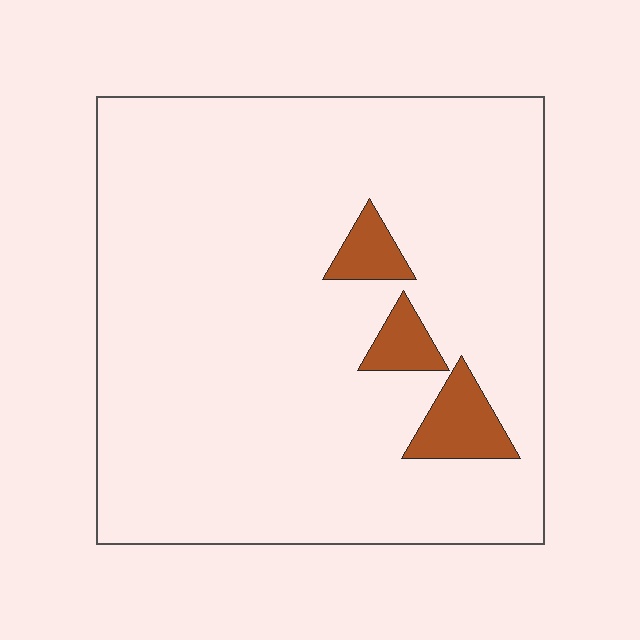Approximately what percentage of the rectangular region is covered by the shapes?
Approximately 5%.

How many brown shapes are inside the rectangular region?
3.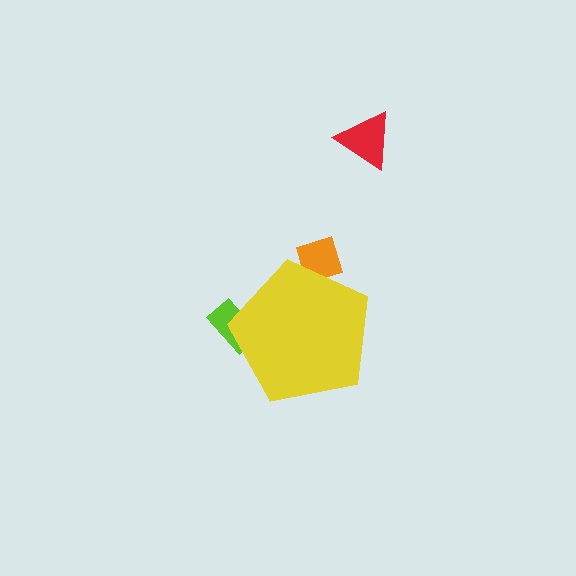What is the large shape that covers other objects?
A yellow pentagon.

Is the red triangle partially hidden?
No, the red triangle is fully visible.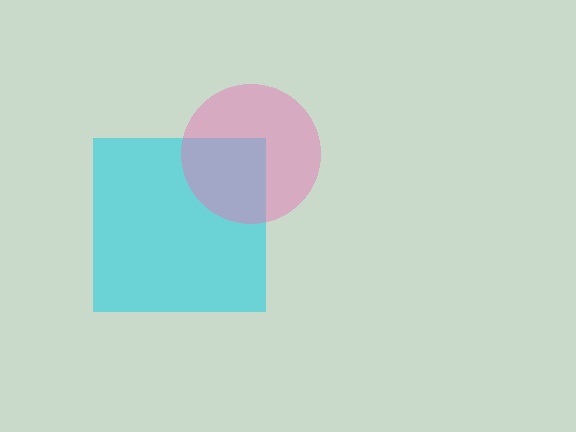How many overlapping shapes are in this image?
There are 2 overlapping shapes in the image.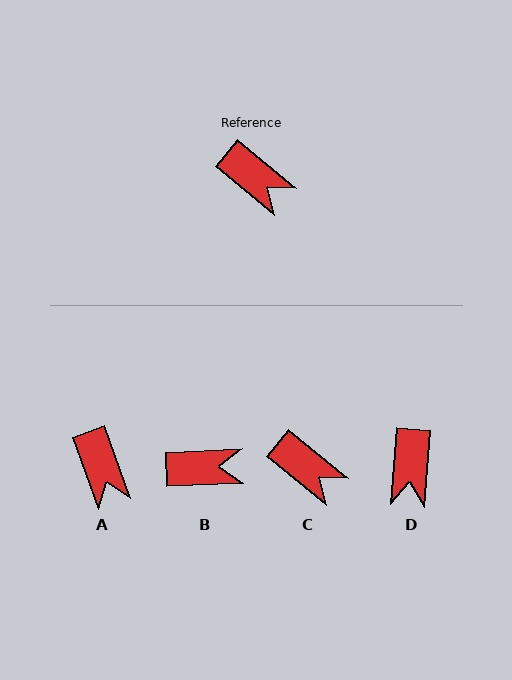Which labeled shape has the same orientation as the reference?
C.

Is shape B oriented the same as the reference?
No, it is off by about 42 degrees.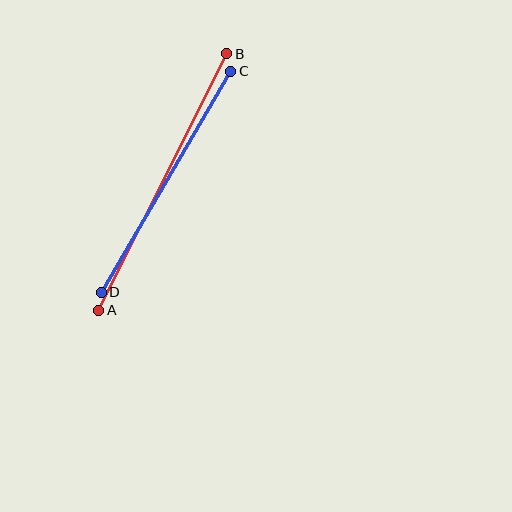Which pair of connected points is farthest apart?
Points A and B are farthest apart.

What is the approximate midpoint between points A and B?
The midpoint is at approximately (163, 182) pixels.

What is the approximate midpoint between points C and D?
The midpoint is at approximately (166, 182) pixels.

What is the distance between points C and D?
The distance is approximately 256 pixels.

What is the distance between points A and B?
The distance is approximately 287 pixels.